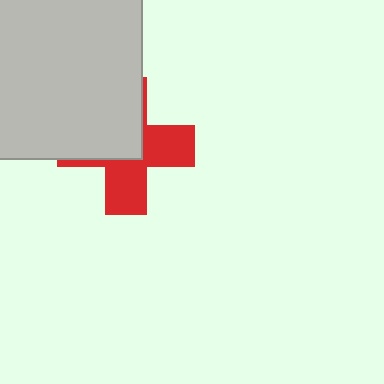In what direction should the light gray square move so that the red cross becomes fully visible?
The light gray square should move toward the upper-left. That is the shortest direction to clear the overlap and leave the red cross fully visible.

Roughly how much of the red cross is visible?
About half of it is visible (roughly 52%).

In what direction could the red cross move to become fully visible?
The red cross could move toward the lower-right. That would shift it out from behind the light gray square entirely.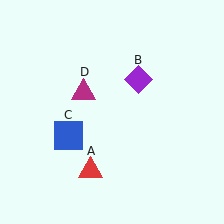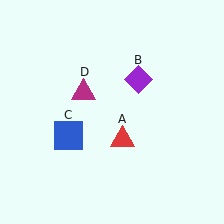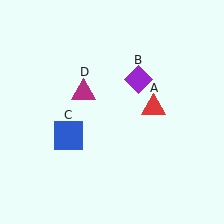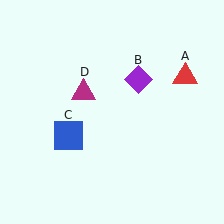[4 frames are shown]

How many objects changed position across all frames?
1 object changed position: red triangle (object A).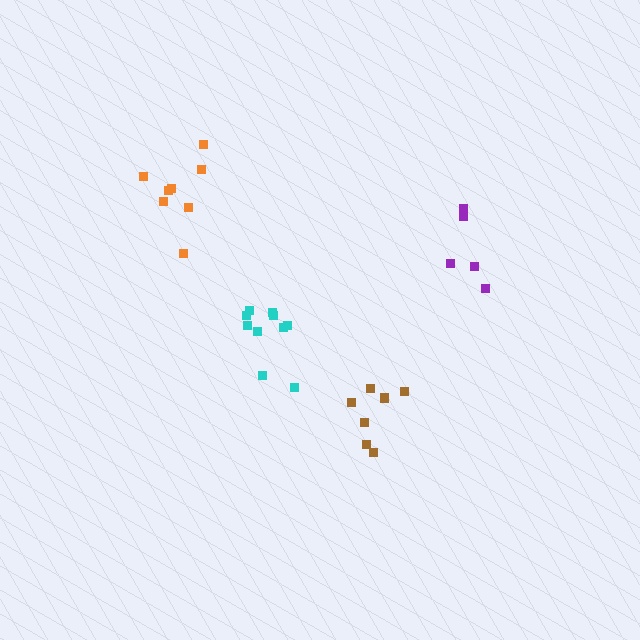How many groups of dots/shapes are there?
There are 4 groups.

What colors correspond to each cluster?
The clusters are colored: orange, purple, brown, cyan.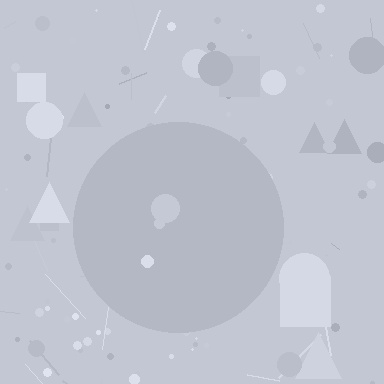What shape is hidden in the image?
A circle is hidden in the image.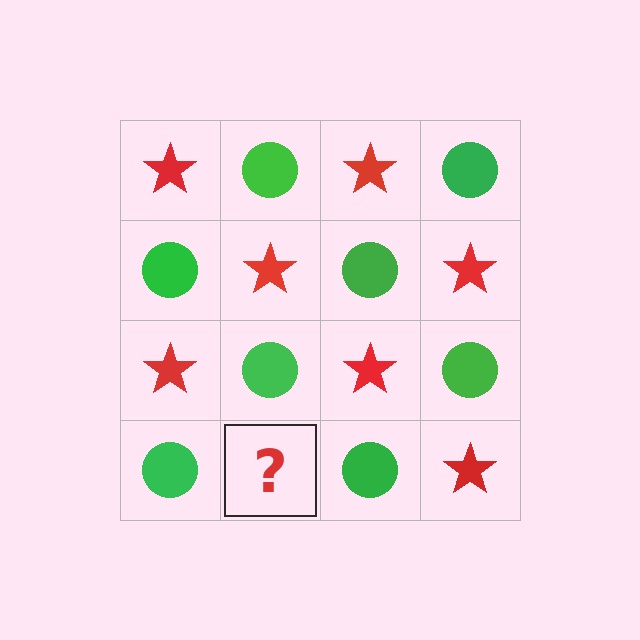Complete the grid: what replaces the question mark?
The question mark should be replaced with a red star.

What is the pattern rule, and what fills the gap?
The rule is that it alternates red star and green circle in a checkerboard pattern. The gap should be filled with a red star.